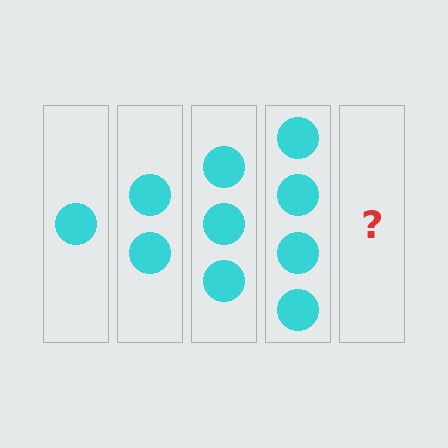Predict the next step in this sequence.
The next step is 5 circles.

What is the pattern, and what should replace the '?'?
The pattern is that each step adds one more circle. The '?' should be 5 circles.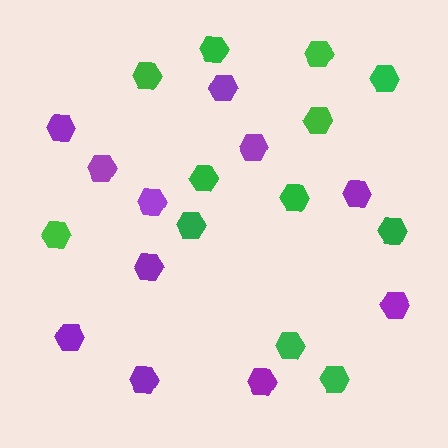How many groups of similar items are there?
There are 2 groups: one group of purple hexagons (11) and one group of green hexagons (12).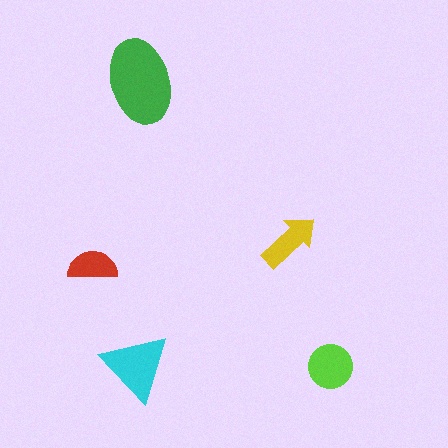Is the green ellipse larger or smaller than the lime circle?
Larger.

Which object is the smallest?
The red semicircle.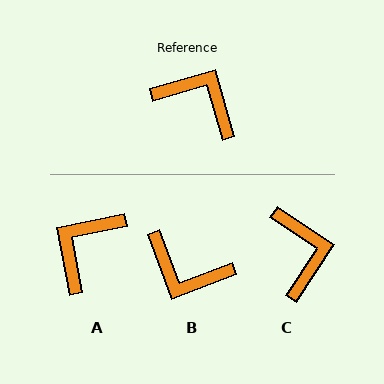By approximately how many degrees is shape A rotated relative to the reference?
Approximately 85 degrees counter-clockwise.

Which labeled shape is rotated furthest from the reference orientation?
B, about 175 degrees away.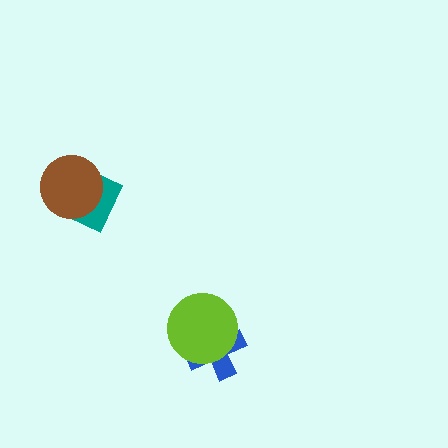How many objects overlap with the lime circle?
1 object overlaps with the lime circle.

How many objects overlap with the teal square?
1 object overlaps with the teal square.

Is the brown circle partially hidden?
No, no other shape covers it.